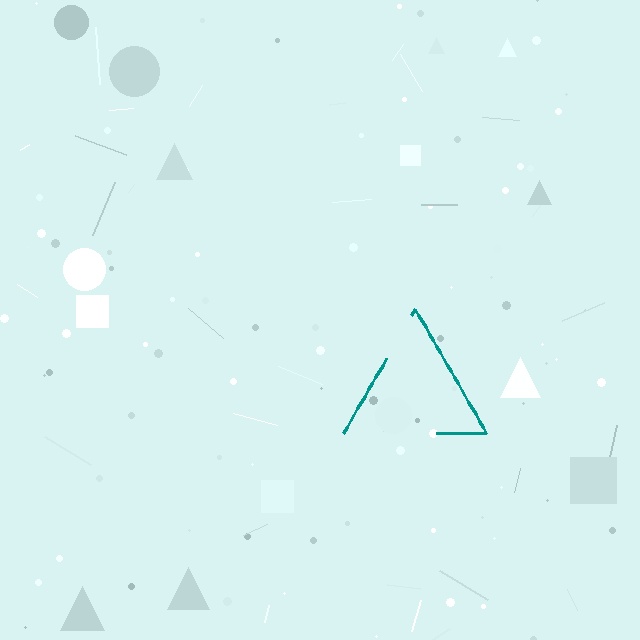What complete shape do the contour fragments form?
The contour fragments form a triangle.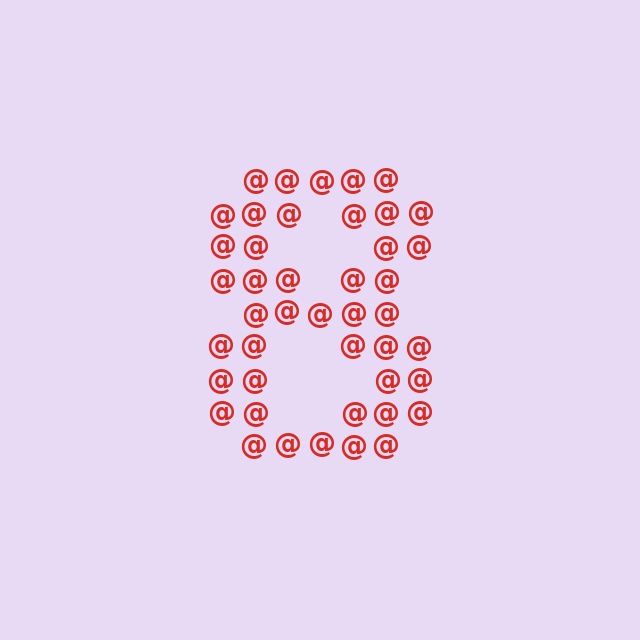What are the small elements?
The small elements are at signs.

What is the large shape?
The large shape is the digit 8.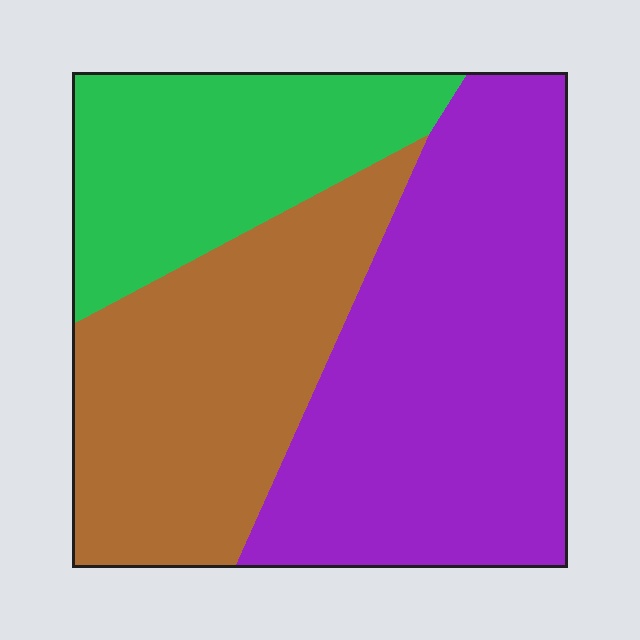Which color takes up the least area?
Green, at roughly 25%.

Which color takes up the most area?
Purple, at roughly 45%.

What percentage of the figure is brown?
Brown covers about 30% of the figure.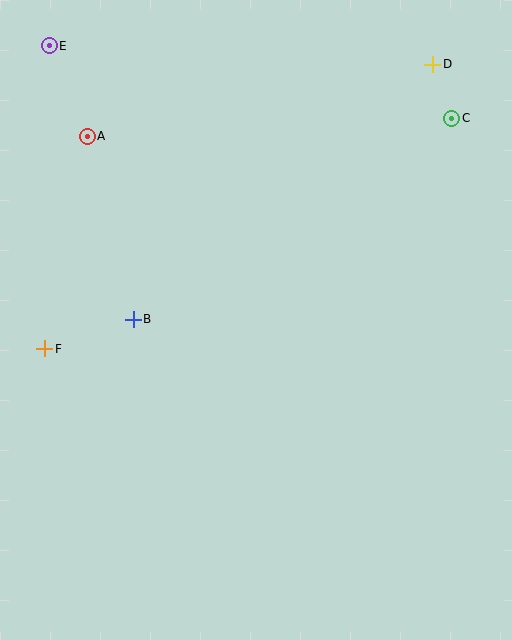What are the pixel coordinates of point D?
Point D is at (433, 64).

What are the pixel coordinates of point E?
Point E is at (49, 46).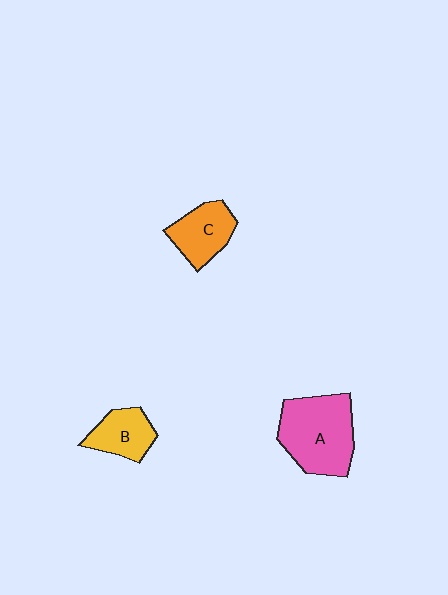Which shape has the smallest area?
Shape B (yellow).